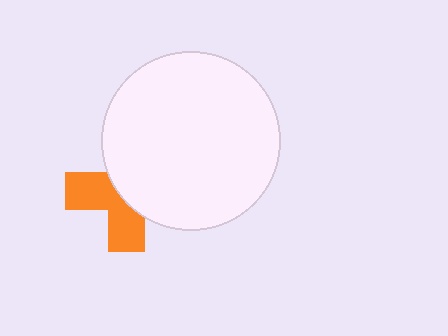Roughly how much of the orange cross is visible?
A small part of it is visible (roughly 45%).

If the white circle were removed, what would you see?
You would see the complete orange cross.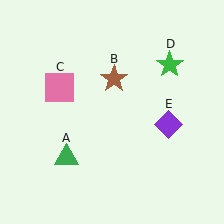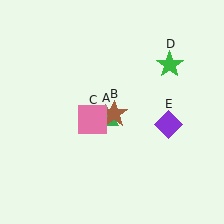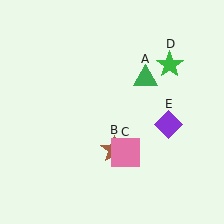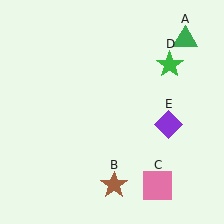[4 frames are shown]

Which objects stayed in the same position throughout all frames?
Green star (object D) and purple diamond (object E) remained stationary.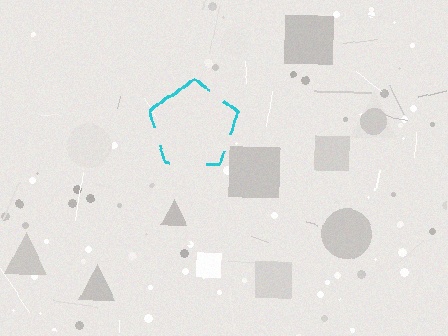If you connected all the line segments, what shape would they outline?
They would outline a pentagon.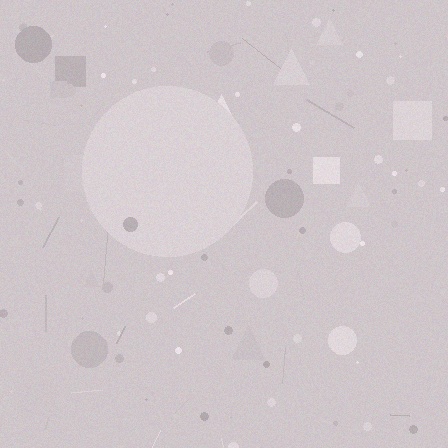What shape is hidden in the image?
A circle is hidden in the image.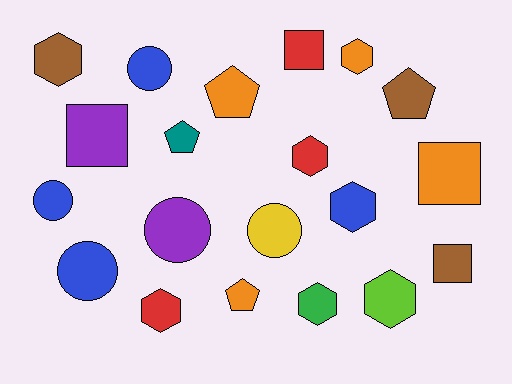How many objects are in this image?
There are 20 objects.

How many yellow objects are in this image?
There is 1 yellow object.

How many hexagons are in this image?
There are 7 hexagons.